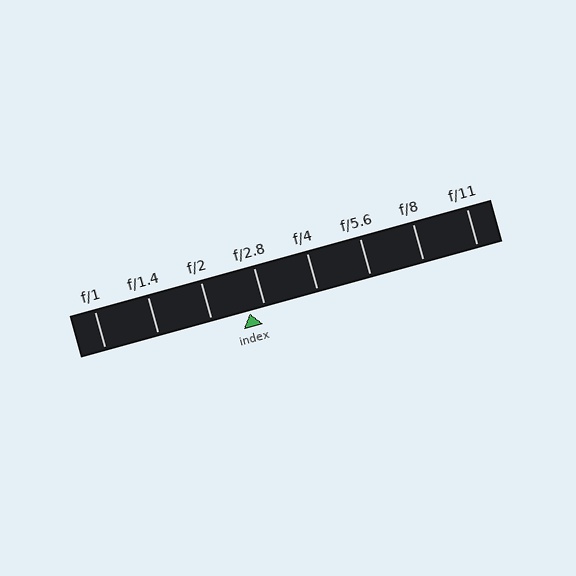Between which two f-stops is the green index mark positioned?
The index mark is between f/2 and f/2.8.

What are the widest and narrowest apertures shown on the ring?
The widest aperture shown is f/1 and the narrowest is f/11.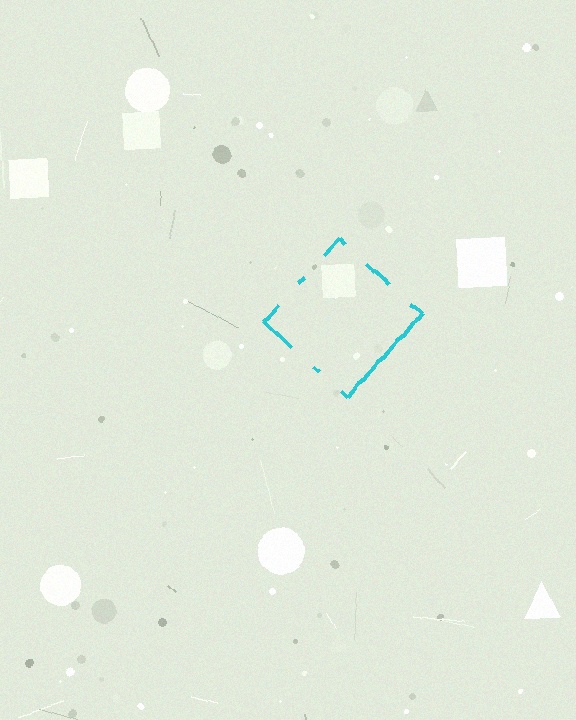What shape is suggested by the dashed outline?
The dashed outline suggests a diamond.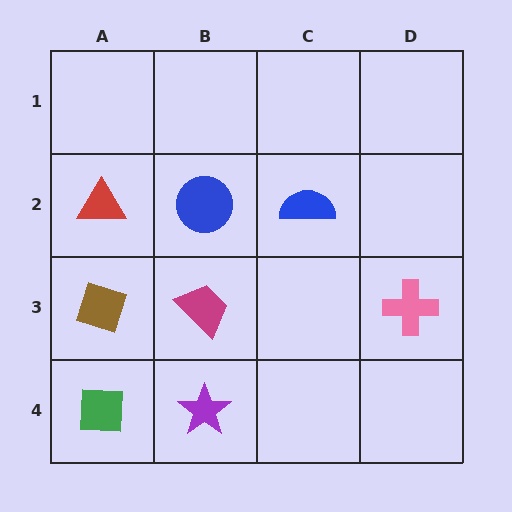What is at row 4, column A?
A green square.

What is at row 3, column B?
A magenta trapezoid.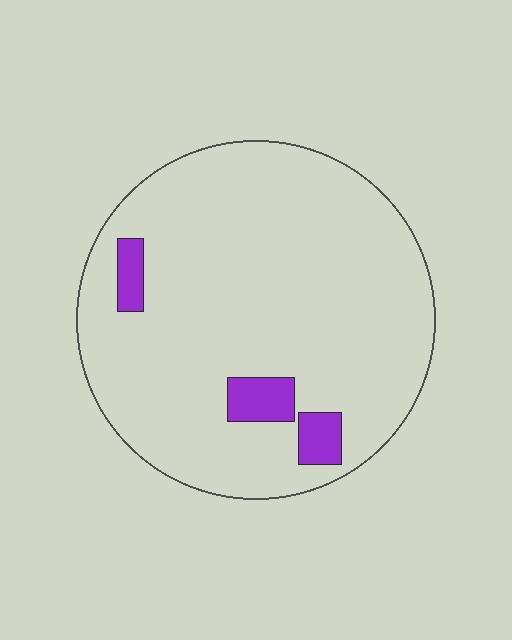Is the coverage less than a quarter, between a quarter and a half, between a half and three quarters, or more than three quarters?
Less than a quarter.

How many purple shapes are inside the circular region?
3.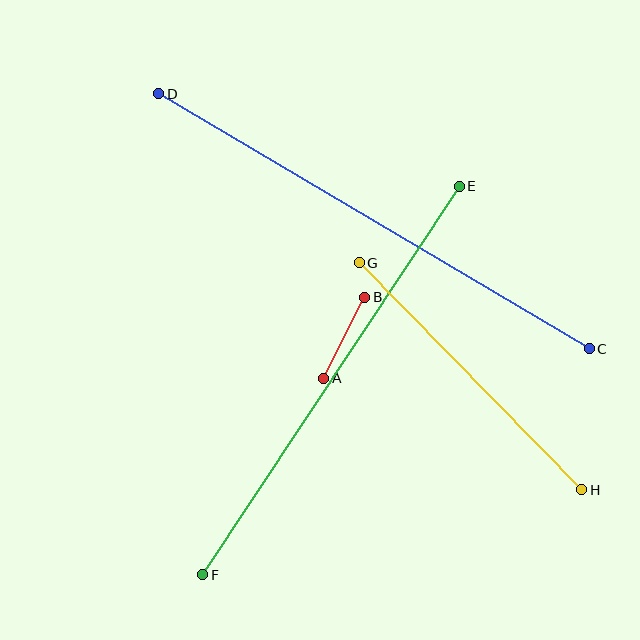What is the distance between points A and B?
The distance is approximately 91 pixels.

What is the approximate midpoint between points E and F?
The midpoint is at approximately (331, 381) pixels.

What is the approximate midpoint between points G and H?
The midpoint is at approximately (471, 376) pixels.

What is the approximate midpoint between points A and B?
The midpoint is at approximately (344, 338) pixels.